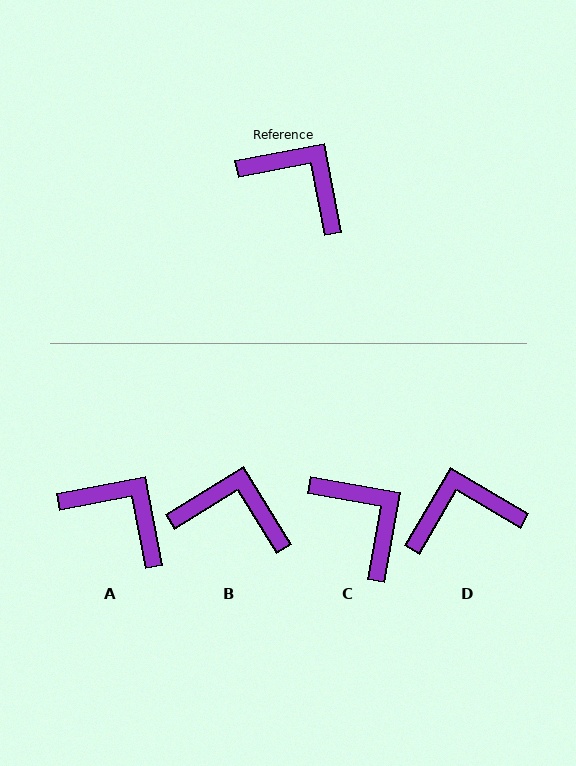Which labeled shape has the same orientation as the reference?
A.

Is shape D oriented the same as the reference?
No, it is off by about 49 degrees.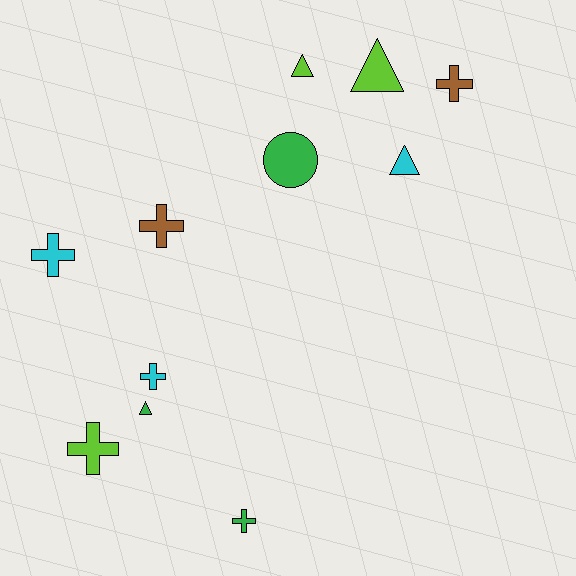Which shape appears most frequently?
Cross, with 6 objects.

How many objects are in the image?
There are 11 objects.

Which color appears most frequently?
Green, with 3 objects.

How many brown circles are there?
There are no brown circles.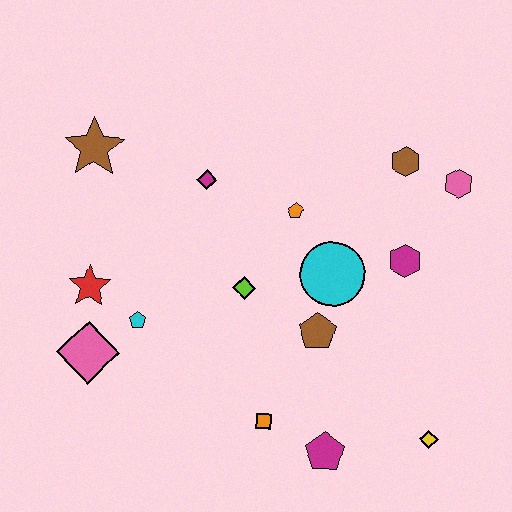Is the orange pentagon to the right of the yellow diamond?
No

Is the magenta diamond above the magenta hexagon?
Yes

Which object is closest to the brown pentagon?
The cyan circle is closest to the brown pentagon.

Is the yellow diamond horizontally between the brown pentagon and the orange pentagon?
No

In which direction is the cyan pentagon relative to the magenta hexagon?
The cyan pentagon is to the left of the magenta hexagon.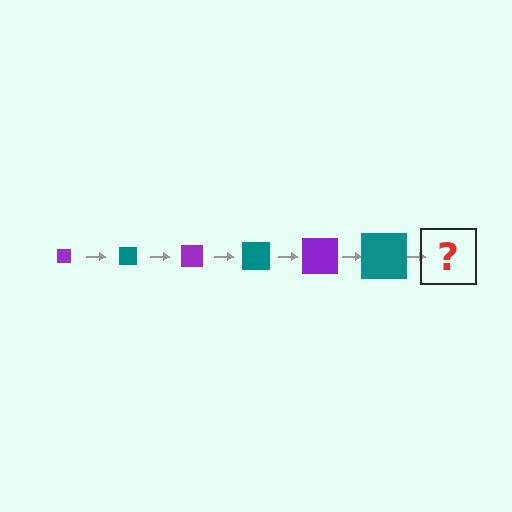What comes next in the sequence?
The next element should be a purple square, larger than the previous one.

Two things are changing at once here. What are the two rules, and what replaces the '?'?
The two rules are that the square grows larger each step and the color cycles through purple and teal. The '?' should be a purple square, larger than the previous one.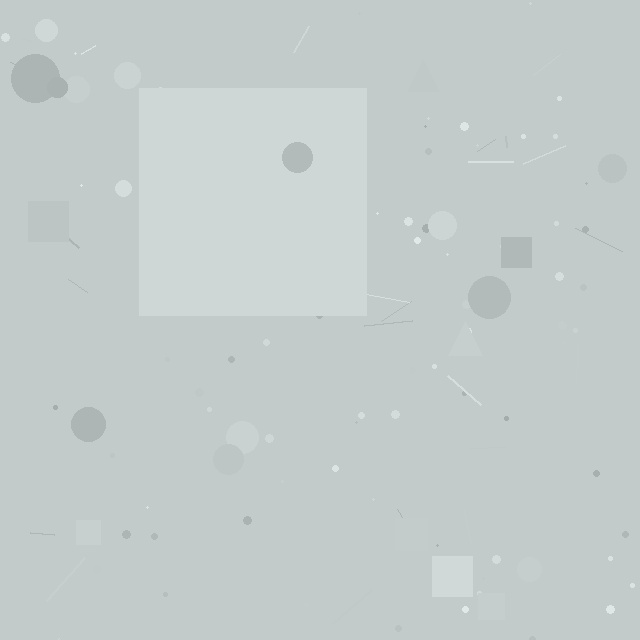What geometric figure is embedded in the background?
A square is embedded in the background.